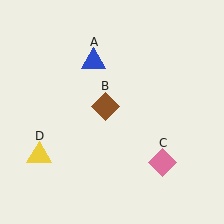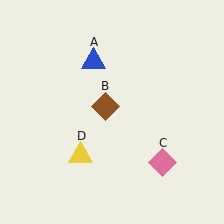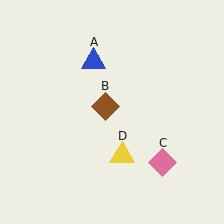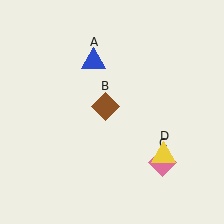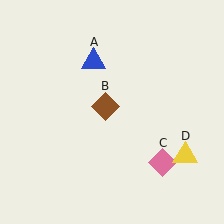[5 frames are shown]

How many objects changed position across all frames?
1 object changed position: yellow triangle (object D).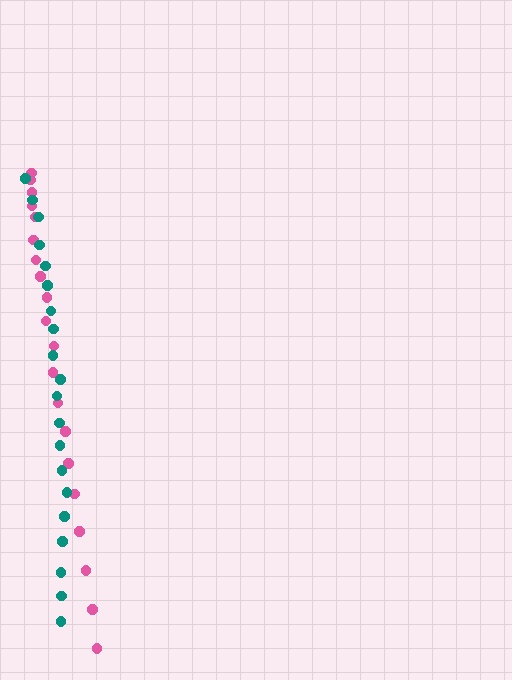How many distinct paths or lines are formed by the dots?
There are 2 distinct paths.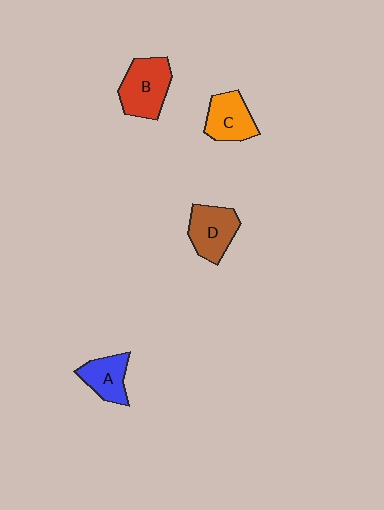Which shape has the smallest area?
Shape A (blue).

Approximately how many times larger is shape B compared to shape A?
Approximately 1.4 times.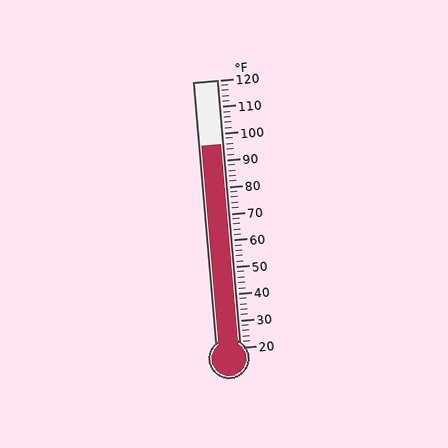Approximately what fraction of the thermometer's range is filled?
The thermometer is filled to approximately 75% of its range.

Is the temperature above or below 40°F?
The temperature is above 40°F.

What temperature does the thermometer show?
The thermometer shows approximately 96°F.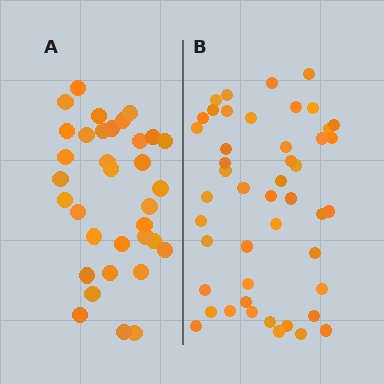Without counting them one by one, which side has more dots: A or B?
Region B (the right region) has more dots.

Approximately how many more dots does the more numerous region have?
Region B has approximately 15 more dots than region A.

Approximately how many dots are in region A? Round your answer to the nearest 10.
About 30 dots. (The exact count is 34, which rounds to 30.)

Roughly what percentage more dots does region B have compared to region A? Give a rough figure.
About 40% more.